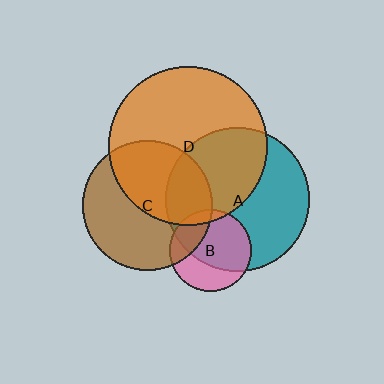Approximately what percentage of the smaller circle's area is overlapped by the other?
Approximately 25%.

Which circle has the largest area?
Circle D (orange).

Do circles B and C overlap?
Yes.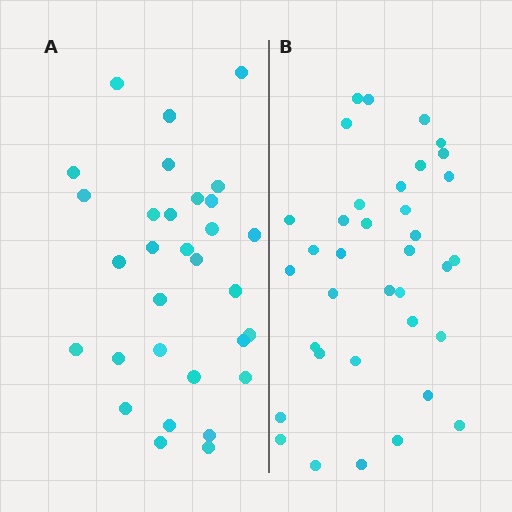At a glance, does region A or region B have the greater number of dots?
Region B (the right region) has more dots.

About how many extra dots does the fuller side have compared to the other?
Region B has about 5 more dots than region A.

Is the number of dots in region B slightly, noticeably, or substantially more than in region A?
Region B has only slightly more — the two regions are fairly close. The ratio is roughly 1.2 to 1.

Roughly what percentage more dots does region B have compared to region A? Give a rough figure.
About 15% more.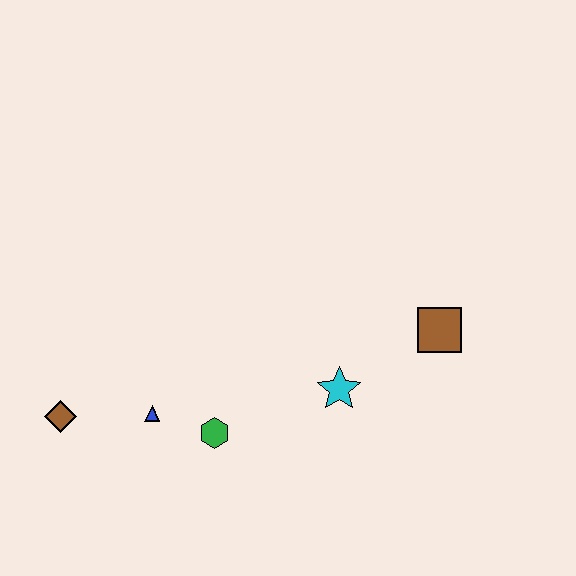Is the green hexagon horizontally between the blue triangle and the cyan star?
Yes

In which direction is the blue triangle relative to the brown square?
The blue triangle is to the left of the brown square.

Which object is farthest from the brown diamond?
The brown square is farthest from the brown diamond.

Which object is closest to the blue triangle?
The green hexagon is closest to the blue triangle.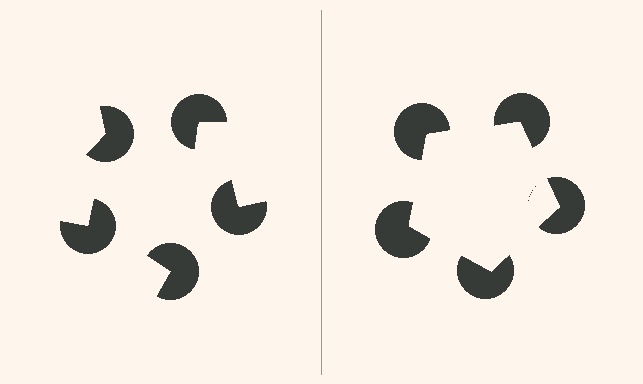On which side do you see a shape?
An illusory pentagon appears on the right side. On the left side the wedge cuts are rotated, so no coherent shape forms.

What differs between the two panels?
The pac-man discs are positioned identically on both sides; only the wedge orientations differ. On the right they align to a pentagon; on the left they are misaligned.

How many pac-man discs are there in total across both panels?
10 — 5 on each side.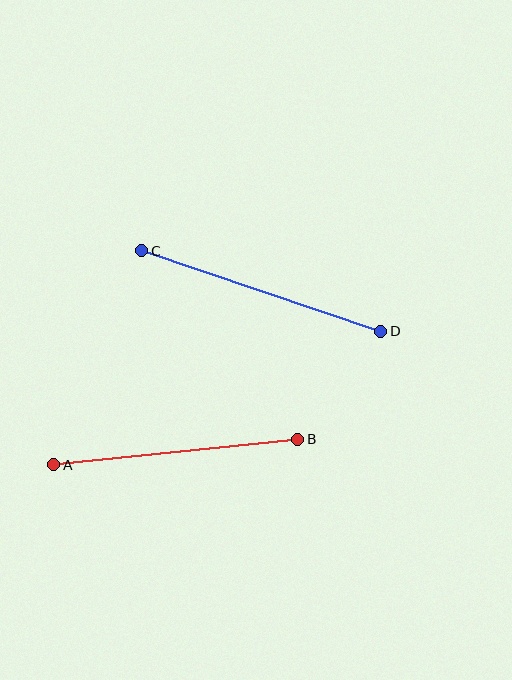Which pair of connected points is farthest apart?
Points C and D are farthest apart.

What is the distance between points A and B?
The distance is approximately 245 pixels.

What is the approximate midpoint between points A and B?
The midpoint is at approximately (176, 452) pixels.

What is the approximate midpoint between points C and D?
The midpoint is at approximately (261, 291) pixels.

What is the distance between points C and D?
The distance is approximately 252 pixels.